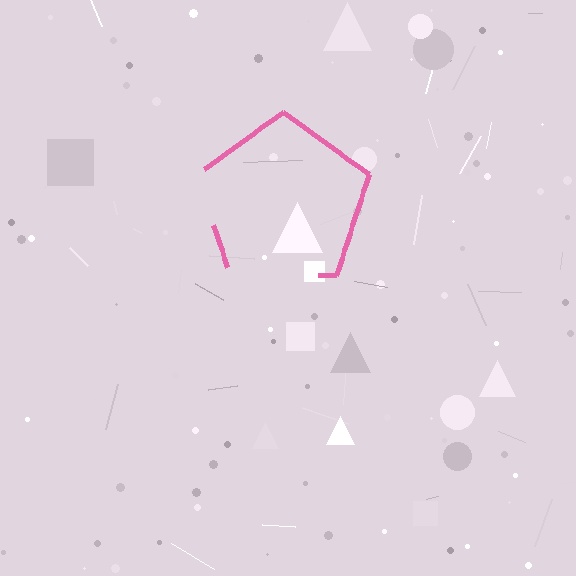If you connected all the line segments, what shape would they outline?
They would outline a pentagon.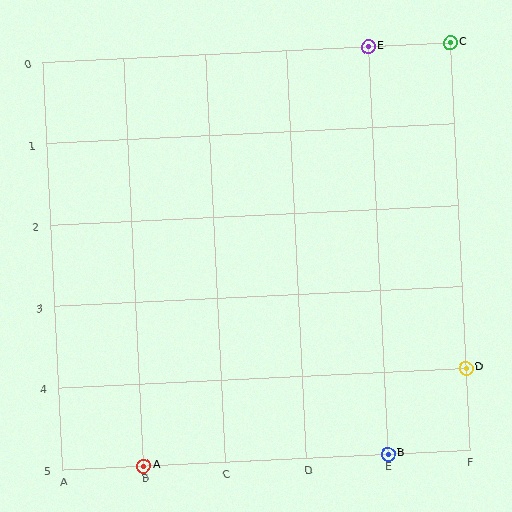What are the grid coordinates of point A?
Point A is at grid coordinates (B, 5).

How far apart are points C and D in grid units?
Points C and D are 4 rows apart.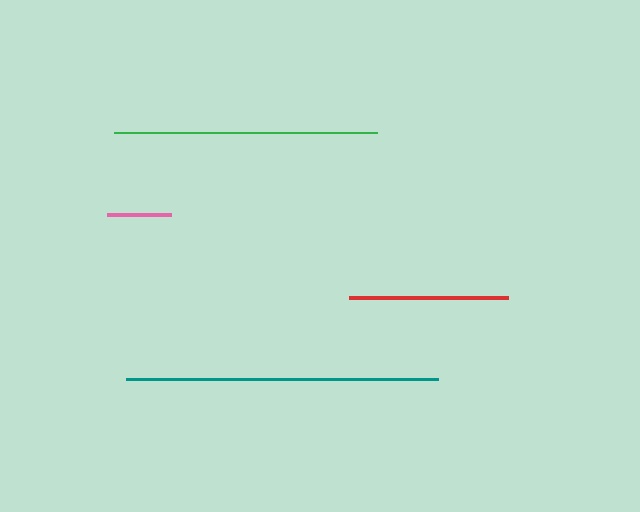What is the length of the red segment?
The red segment is approximately 159 pixels long.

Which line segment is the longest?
The teal line is the longest at approximately 312 pixels.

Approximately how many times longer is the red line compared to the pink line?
The red line is approximately 2.5 times the length of the pink line.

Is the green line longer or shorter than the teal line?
The teal line is longer than the green line.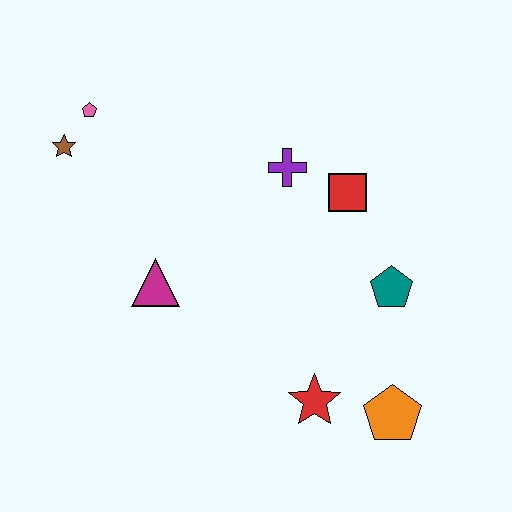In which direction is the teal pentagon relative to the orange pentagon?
The teal pentagon is above the orange pentagon.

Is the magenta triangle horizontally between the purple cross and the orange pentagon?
No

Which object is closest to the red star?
The orange pentagon is closest to the red star.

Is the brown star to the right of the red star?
No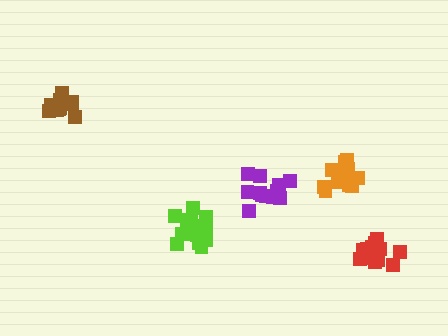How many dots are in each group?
Group 1: 16 dots, Group 2: 14 dots, Group 3: 16 dots, Group 4: 13 dots, Group 5: 16 dots (75 total).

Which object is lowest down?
The red cluster is bottommost.